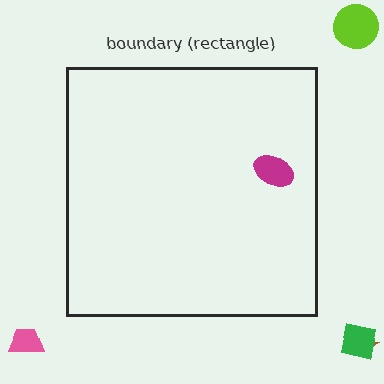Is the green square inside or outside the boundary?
Outside.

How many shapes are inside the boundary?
1 inside, 4 outside.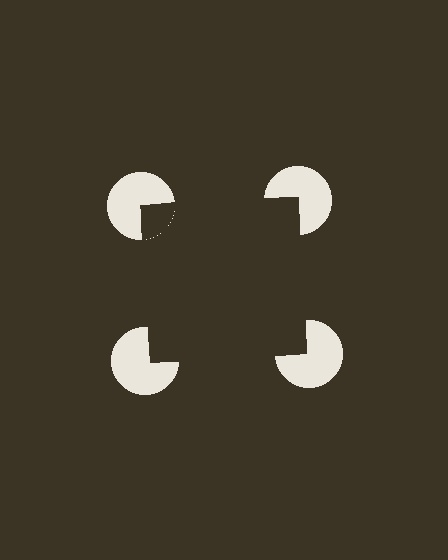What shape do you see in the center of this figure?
An illusory square — its edges are inferred from the aligned wedge cuts in the pac-man discs, not physically drawn.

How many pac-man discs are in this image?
There are 4 — one at each vertex of the illusory square.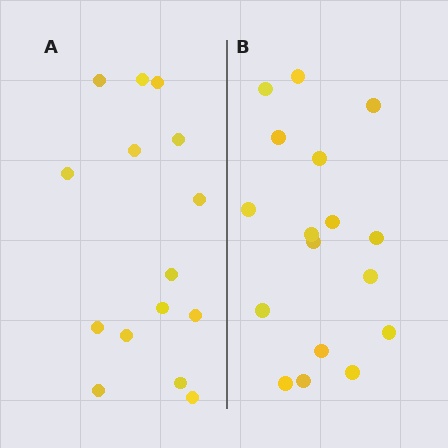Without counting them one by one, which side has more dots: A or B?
Region B (the right region) has more dots.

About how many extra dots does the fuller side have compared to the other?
Region B has just a few more — roughly 2 or 3 more dots than region A.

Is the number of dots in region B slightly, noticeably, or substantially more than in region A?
Region B has only slightly more — the two regions are fairly close. The ratio is roughly 1.1 to 1.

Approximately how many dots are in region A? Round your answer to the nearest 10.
About 20 dots. (The exact count is 15, which rounds to 20.)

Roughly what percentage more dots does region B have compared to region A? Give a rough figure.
About 15% more.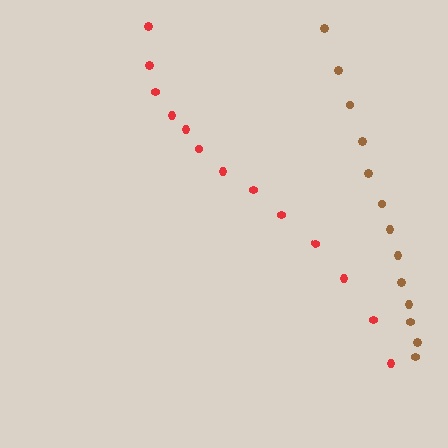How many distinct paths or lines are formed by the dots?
There are 2 distinct paths.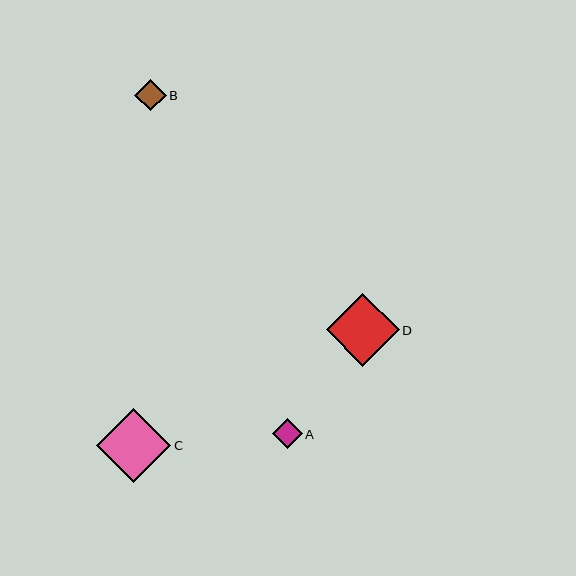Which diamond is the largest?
Diamond C is the largest with a size of approximately 75 pixels.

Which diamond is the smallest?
Diamond A is the smallest with a size of approximately 29 pixels.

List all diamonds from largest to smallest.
From largest to smallest: C, D, B, A.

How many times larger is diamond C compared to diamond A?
Diamond C is approximately 2.5 times the size of diamond A.